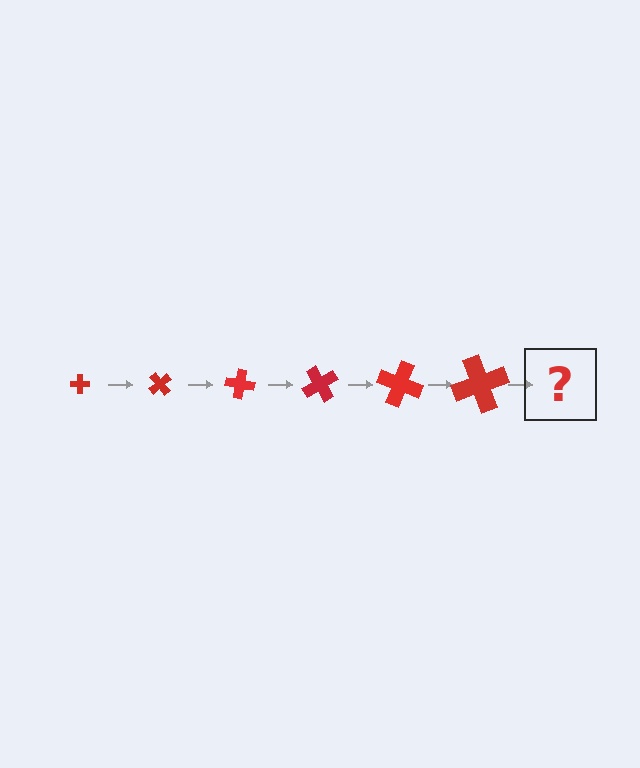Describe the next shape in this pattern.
It should be a cross, larger than the previous one and rotated 300 degrees from the start.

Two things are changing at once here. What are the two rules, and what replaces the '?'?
The two rules are that the cross grows larger each step and it rotates 50 degrees each step. The '?' should be a cross, larger than the previous one and rotated 300 degrees from the start.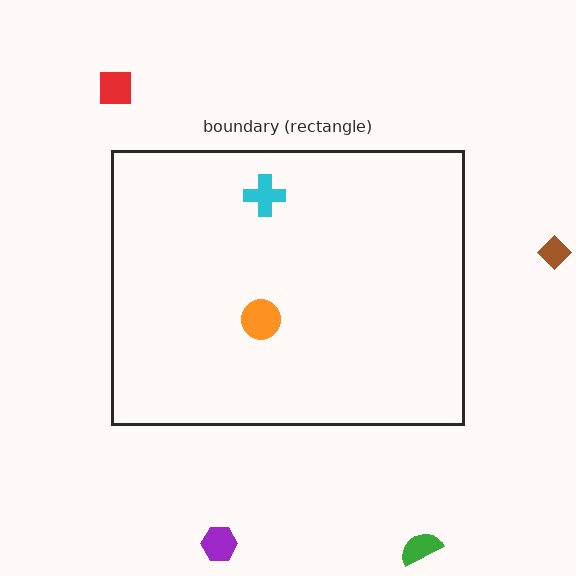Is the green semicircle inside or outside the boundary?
Outside.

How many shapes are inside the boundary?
2 inside, 4 outside.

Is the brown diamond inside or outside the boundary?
Outside.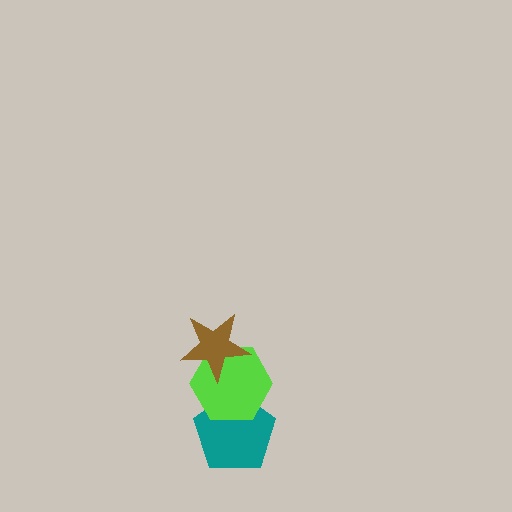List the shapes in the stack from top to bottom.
From top to bottom: the brown star, the lime hexagon, the teal pentagon.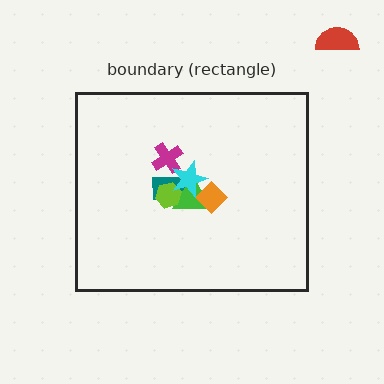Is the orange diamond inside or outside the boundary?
Inside.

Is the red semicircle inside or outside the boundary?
Outside.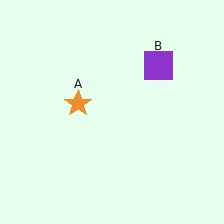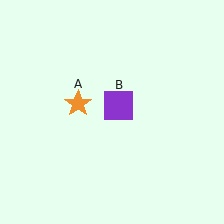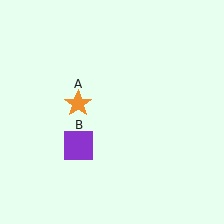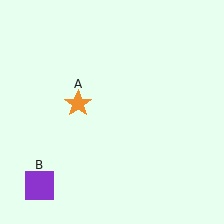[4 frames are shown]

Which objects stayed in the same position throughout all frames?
Orange star (object A) remained stationary.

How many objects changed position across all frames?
1 object changed position: purple square (object B).